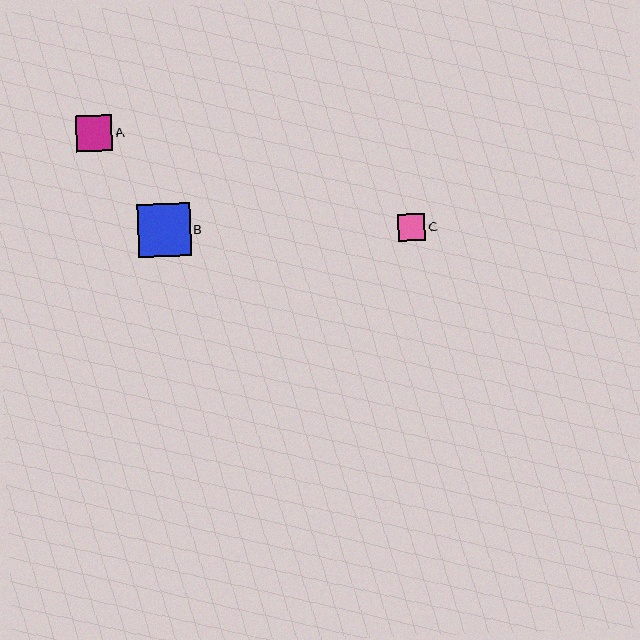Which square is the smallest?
Square C is the smallest with a size of approximately 27 pixels.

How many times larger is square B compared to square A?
Square B is approximately 1.5 times the size of square A.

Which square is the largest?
Square B is the largest with a size of approximately 53 pixels.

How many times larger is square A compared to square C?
Square A is approximately 1.3 times the size of square C.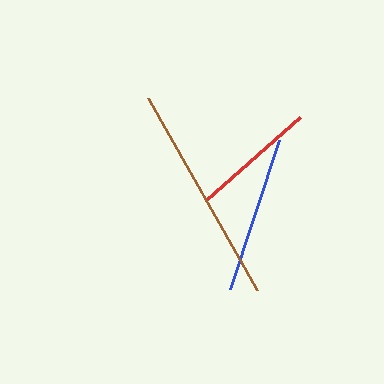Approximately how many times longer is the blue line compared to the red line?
The blue line is approximately 1.3 times the length of the red line.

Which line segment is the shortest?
The red line is the shortest at approximately 125 pixels.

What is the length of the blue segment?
The blue segment is approximately 156 pixels long.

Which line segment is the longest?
The brown line is the longest at approximately 221 pixels.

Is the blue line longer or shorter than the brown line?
The brown line is longer than the blue line.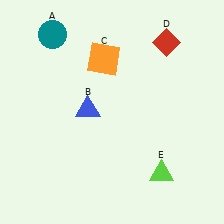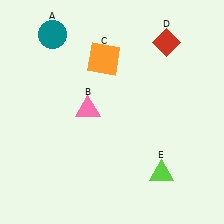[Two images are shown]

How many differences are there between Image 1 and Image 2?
There is 1 difference between the two images.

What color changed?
The triangle (B) changed from blue in Image 1 to pink in Image 2.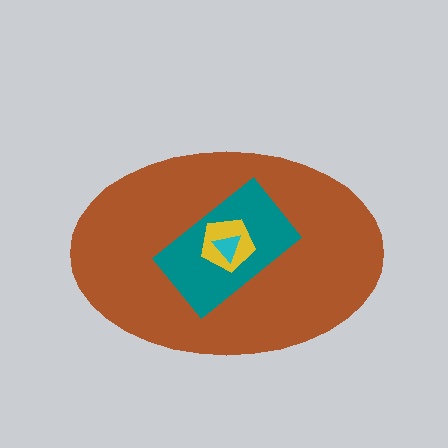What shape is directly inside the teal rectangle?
The yellow pentagon.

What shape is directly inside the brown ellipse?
The teal rectangle.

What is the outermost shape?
The brown ellipse.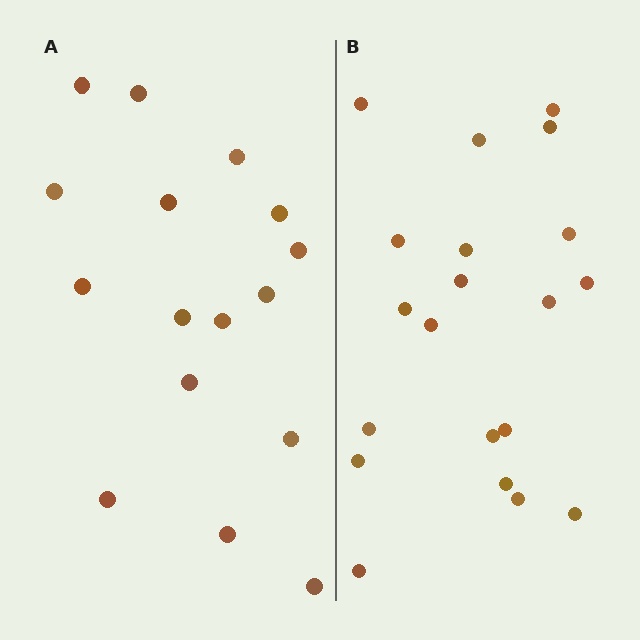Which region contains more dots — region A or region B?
Region B (the right region) has more dots.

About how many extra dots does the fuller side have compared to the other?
Region B has about 4 more dots than region A.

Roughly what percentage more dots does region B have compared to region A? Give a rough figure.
About 25% more.